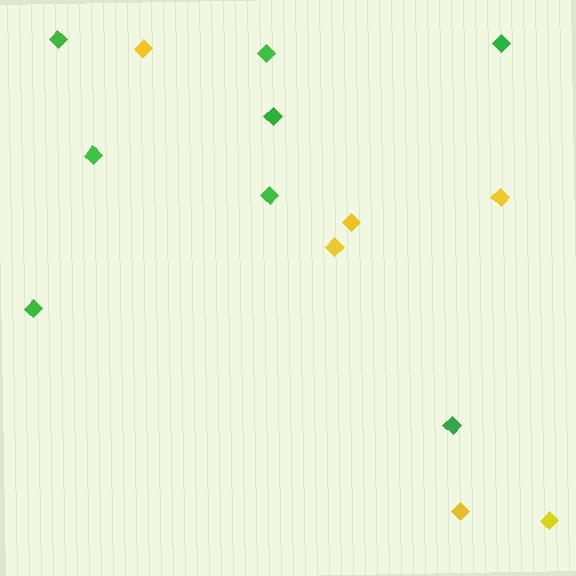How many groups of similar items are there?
There are 2 groups: one group of green diamonds (8) and one group of yellow diamonds (6).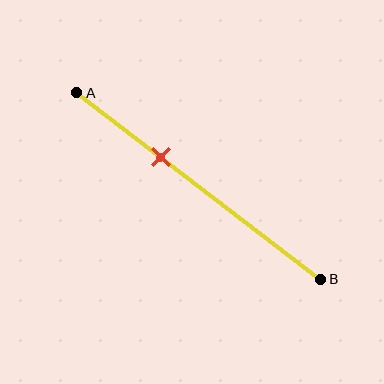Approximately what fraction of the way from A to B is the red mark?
The red mark is approximately 35% of the way from A to B.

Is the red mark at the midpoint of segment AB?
No, the mark is at about 35% from A, not at the 50% midpoint.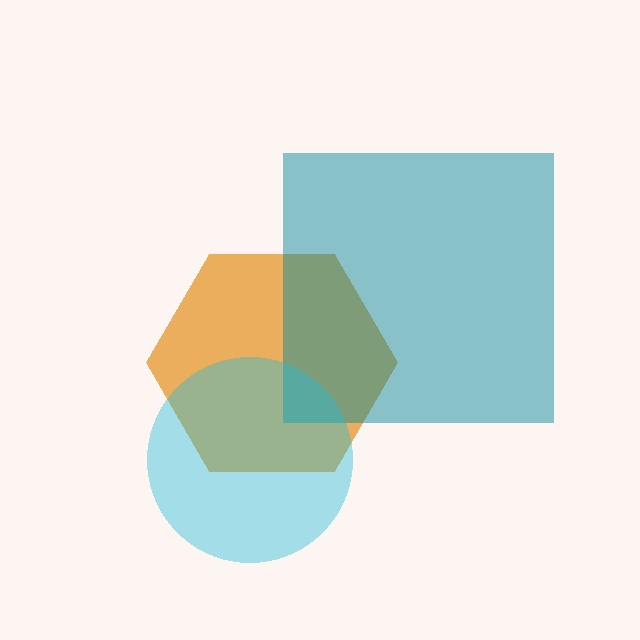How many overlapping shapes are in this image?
There are 3 overlapping shapes in the image.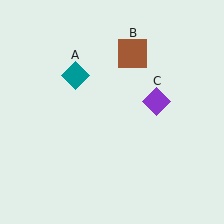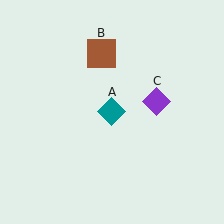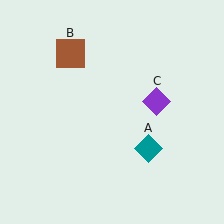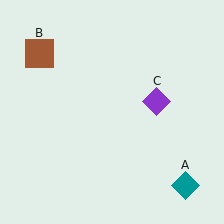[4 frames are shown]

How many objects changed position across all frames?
2 objects changed position: teal diamond (object A), brown square (object B).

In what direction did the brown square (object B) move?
The brown square (object B) moved left.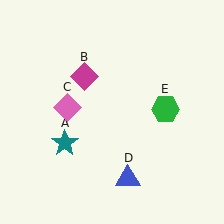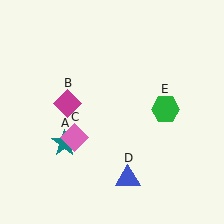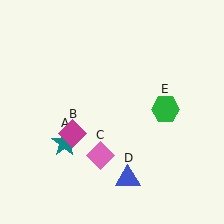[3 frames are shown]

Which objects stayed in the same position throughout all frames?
Teal star (object A) and blue triangle (object D) and green hexagon (object E) remained stationary.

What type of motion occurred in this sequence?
The magenta diamond (object B), pink diamond (object C) rotated counterclockwise around the center of the scene.